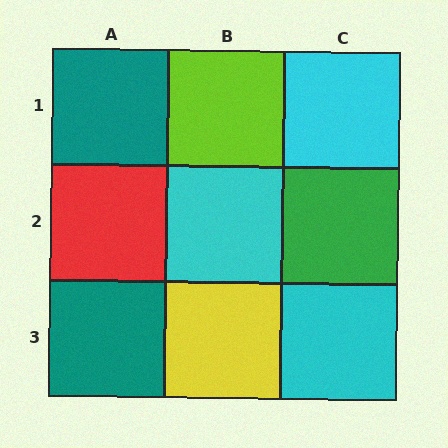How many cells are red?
1 cell is red.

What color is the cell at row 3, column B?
Yellow.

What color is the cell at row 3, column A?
Teal.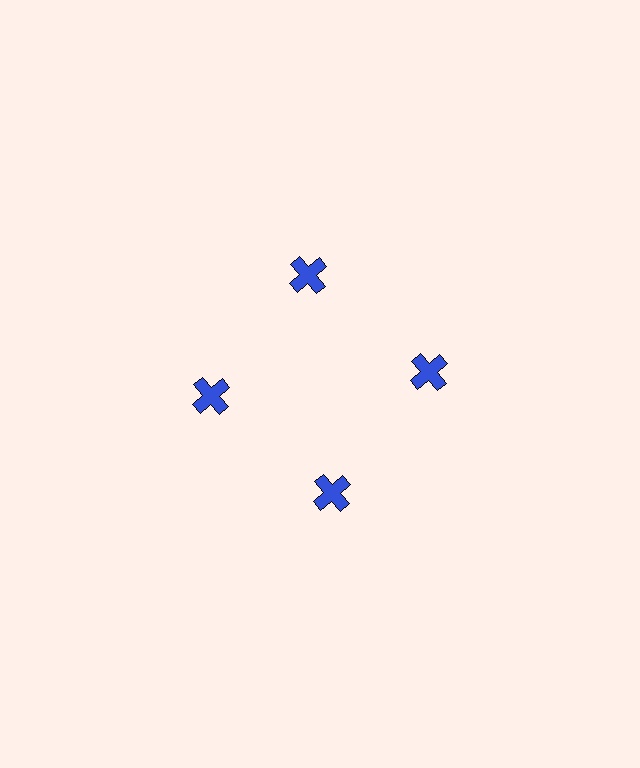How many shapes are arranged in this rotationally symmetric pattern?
There are 4 shapes, arranged in 4 groups of 1.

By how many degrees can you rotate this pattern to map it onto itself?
The pattern maps onto itself every 90 degrees of rotation.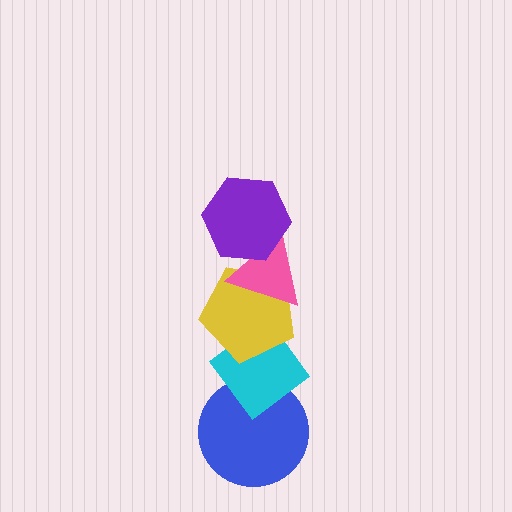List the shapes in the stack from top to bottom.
From top to bottom: the purple hexagon, the pink triangle, the yellow pentagon, the cyan diamond, the blue circle.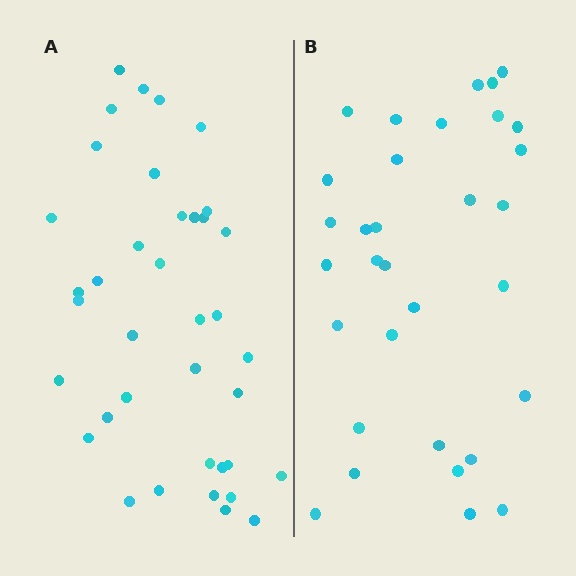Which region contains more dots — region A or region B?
Region A (the left region) has more dots.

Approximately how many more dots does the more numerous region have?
Region A has about 6 more dots than region B.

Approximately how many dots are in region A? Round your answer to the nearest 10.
About 40 dots. (The exact count is 38, which rounds to 40.)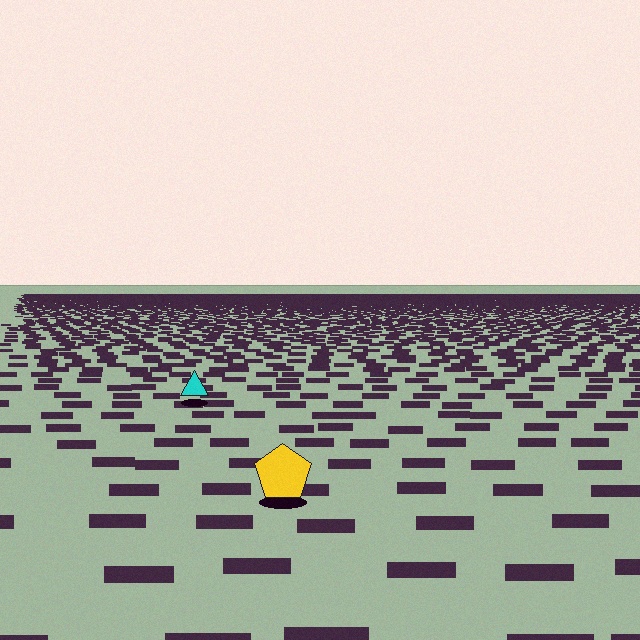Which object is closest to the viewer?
The yellow pentagon is closest. The texture marks near it are larger and more spread out.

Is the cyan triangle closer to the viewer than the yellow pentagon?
No. The yellow pentagon is closer — you can tell from the texture gradient: the ground texture is coarser near it.